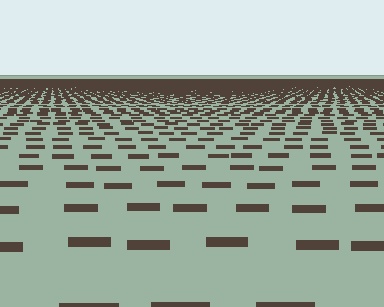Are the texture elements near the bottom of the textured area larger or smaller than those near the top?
Larger. Near the bottom, elements are closer to the viewer and appear at a bigger on-screen size.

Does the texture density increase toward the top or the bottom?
Density increases toward the top.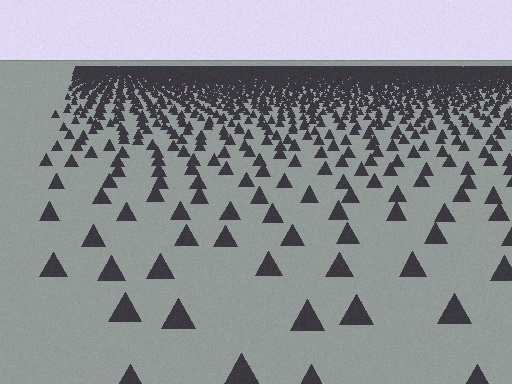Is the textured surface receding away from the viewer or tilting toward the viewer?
The surface is receding away from the viewer. Texture elements get smaller and denser toward the top.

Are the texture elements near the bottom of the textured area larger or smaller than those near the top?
Larger. Near the bottom, elements are closer to the viewer and appear at a bigger on-screen size.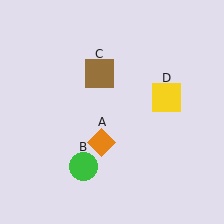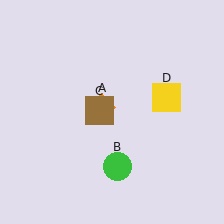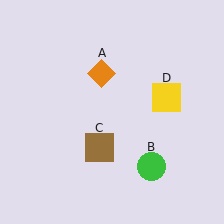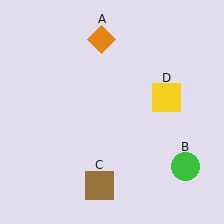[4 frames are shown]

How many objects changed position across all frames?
3 objects changed position: orange diamond (object A), green circle (object B), brown square (object C).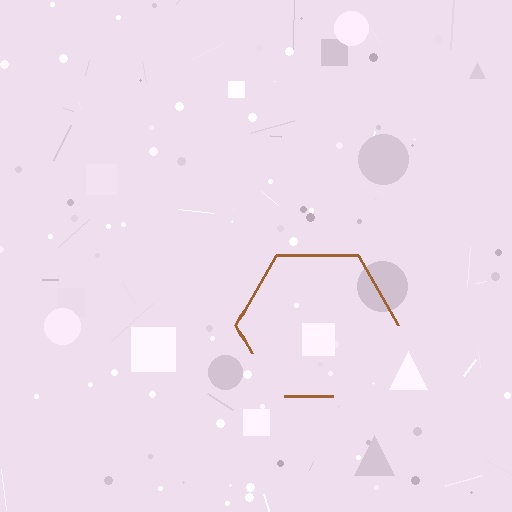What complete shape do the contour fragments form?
The contour fragments form a hexagon.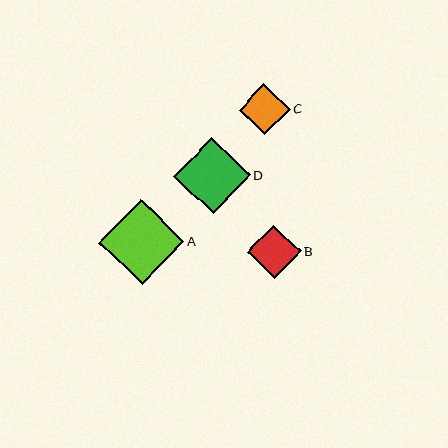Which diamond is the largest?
Diamond A is the largest with a size of approximately 85 pixels.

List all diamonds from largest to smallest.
From largest to smallest: A, D, B, C.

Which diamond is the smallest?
Diamond C is the smallest with a size of approximately 51 pixels.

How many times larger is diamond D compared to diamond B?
Diamond D is approximately 1.4 times the size of diamond B.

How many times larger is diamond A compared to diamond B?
Diamond A is approximately 1.6 times the size of diamond B.